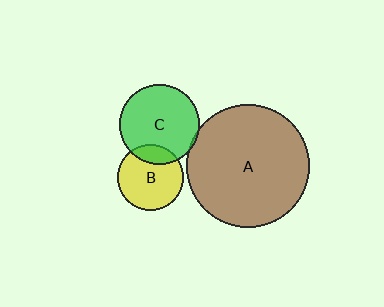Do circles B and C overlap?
Yes.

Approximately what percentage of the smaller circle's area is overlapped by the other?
Approximately 20%.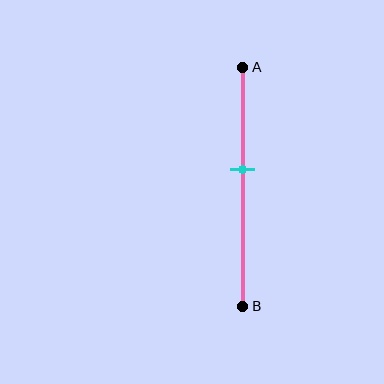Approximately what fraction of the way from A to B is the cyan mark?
The cyan mark is approximately 45% of the way from A to B.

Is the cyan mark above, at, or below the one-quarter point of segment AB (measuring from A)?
The cyan mark is below the one-quarter point of segment AB.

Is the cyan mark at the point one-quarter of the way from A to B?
No, the mark is at about 45% from A, not at the 25% one-quarter point.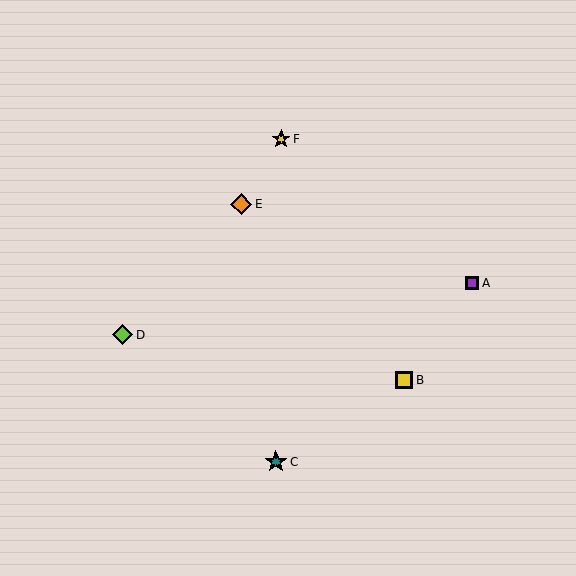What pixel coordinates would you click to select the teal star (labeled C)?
Click at (276, 462) to select the teal star C.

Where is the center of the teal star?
The center of the teal star is at (276, 462).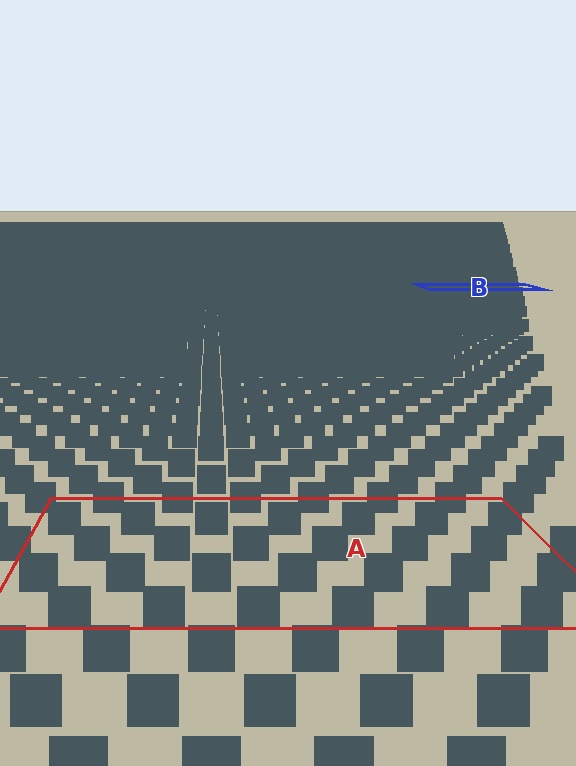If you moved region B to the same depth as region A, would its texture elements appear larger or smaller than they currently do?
They would appear larger. At a closer depth, the same texture elements are projected at a bigger on-screen size.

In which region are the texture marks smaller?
The texture marks are smaller in region B, because it is farther away.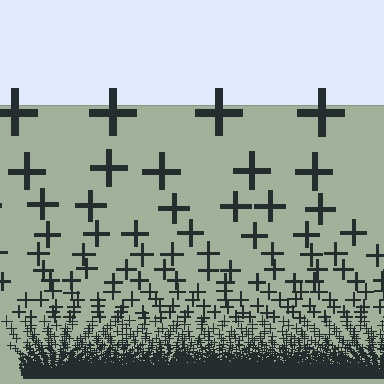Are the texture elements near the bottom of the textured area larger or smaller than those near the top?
Smaller. The gradient is inverted — elements near the bottom are smaller and denser.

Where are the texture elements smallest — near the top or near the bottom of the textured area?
Near the bottom.